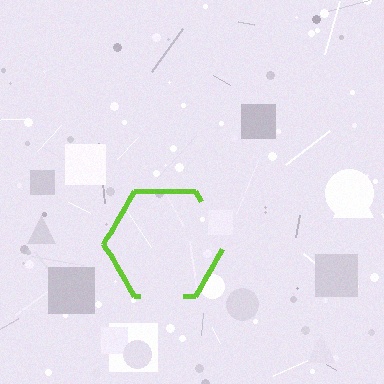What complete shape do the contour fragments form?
The contour fragments form a hexagon.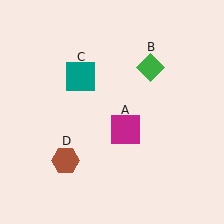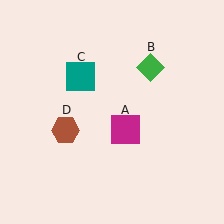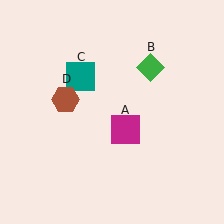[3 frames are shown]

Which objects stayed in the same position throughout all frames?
Magenta square (object A) and green diamond (object B) and teal square (object C) remained stationary.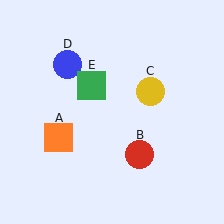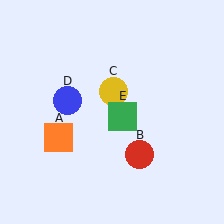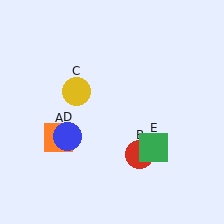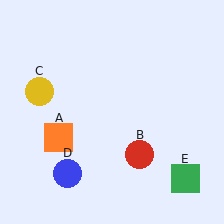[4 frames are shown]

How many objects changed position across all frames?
3 objects changed position: yellow circle (object C), blue circle (object D), green square (object E).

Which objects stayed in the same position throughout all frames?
Orange square (object A) and red circle (object B) remained stationary.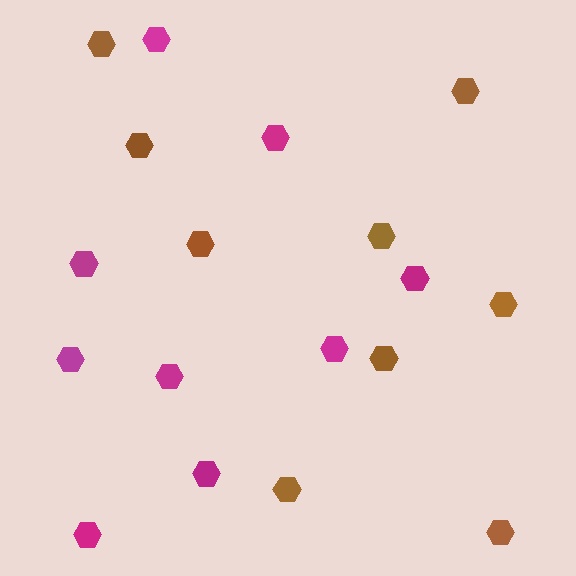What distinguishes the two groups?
There are 2 groups: one group of brown hexagons (9) and one group of magenta hexagons (9).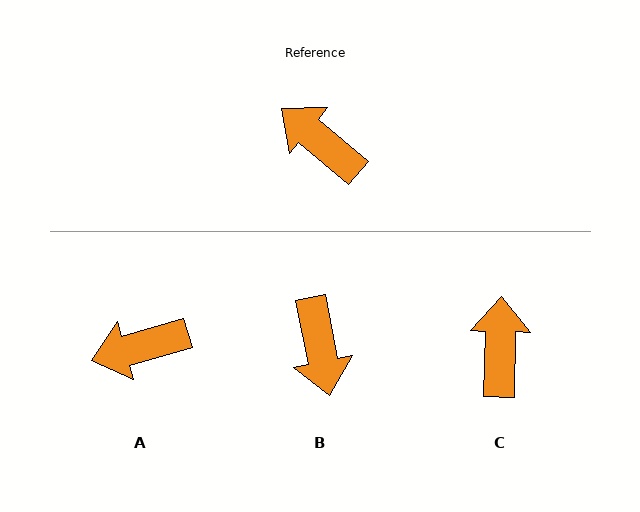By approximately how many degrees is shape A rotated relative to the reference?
Approximately 56 degrees counter-clockwise.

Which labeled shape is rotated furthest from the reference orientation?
B, about 141 degrees away.